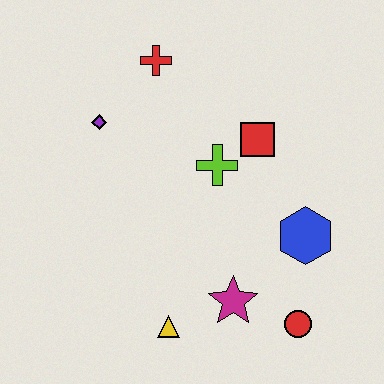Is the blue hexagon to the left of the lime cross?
No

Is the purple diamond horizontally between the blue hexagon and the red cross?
No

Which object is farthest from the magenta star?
The red cross is farthest from the magenta star.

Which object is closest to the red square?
The lime cross is closest to the red square.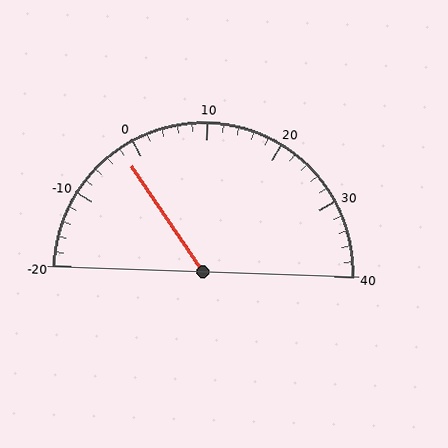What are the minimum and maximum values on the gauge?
The gauge ranges from -20 to 40.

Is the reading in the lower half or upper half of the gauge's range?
The reading is in the lower half of the range (-20 to 40).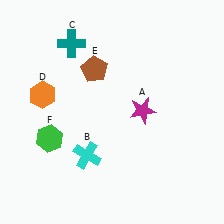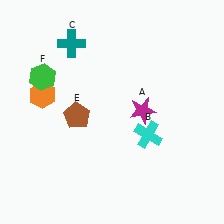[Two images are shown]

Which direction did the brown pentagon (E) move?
The brown pentagon (E) moved down.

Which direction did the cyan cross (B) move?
The cyan cross (B) moved right.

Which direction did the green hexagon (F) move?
The green hexagon (F) moved up.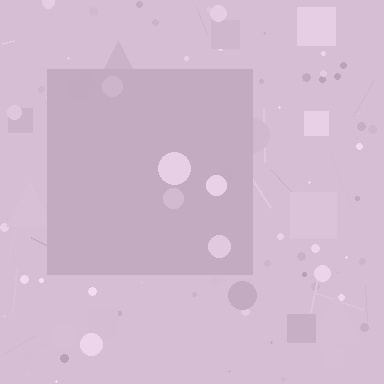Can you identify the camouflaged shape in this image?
The camouflaged shape is a square.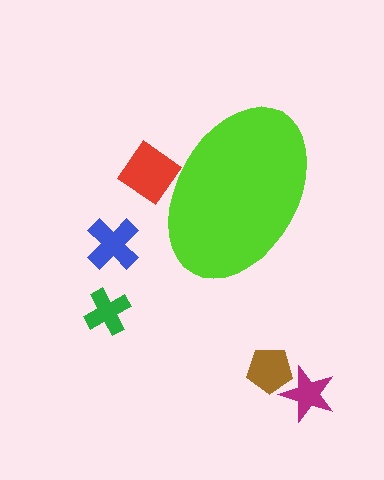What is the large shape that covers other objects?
A lime ellipse.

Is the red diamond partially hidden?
Yes, the red diamond is partially hidden behind the lime ellipse.